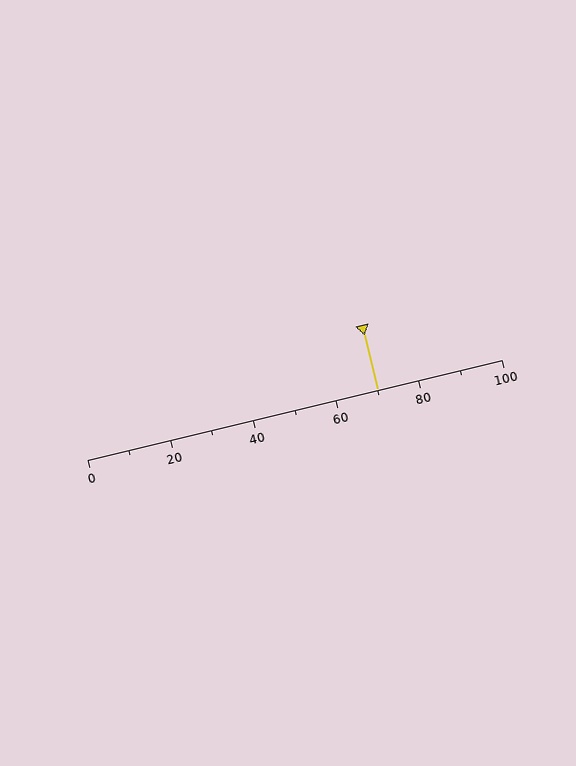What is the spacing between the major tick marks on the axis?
The major ticks are spaced 20 apart.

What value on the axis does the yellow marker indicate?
The marker indicates approximately 70.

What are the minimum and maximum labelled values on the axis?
The axis runs from 0 to 100.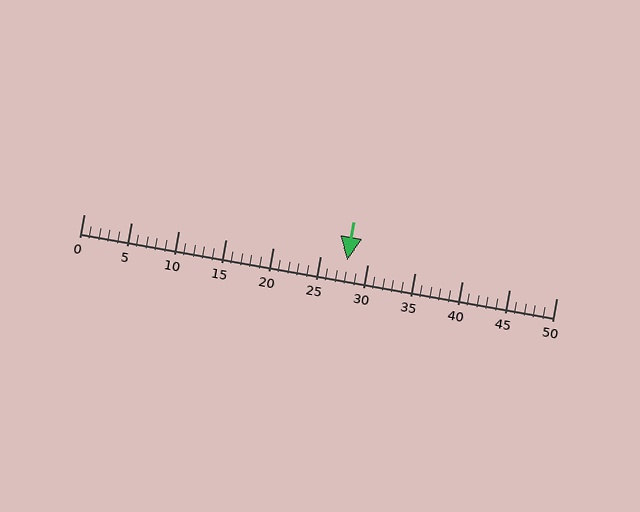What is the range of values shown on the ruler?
The ruler shows values from 0 to 50.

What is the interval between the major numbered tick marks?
The major tick marks are spaced 5 units apart.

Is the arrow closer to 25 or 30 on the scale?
The arrow is closer to 30.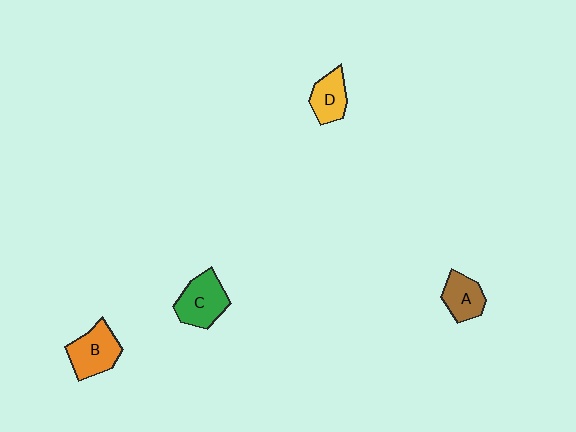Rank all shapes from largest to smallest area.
From largest to smallest: C (green), B (orange), A (brown), D (yellow).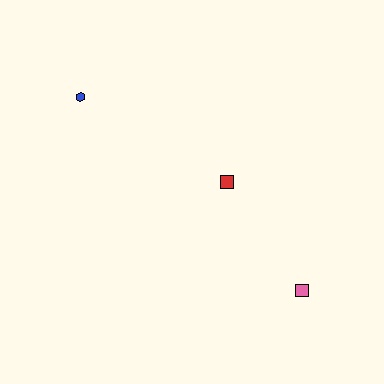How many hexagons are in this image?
There is 1 hexagon.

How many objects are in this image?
There are 3 objects.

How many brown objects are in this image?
There are no brown objects.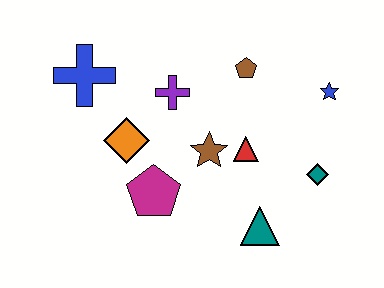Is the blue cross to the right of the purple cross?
No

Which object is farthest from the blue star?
The blue cross is farthest from the blue star.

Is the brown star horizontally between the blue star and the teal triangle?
No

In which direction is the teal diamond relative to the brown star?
The teal diamond is to the right of the brown star.